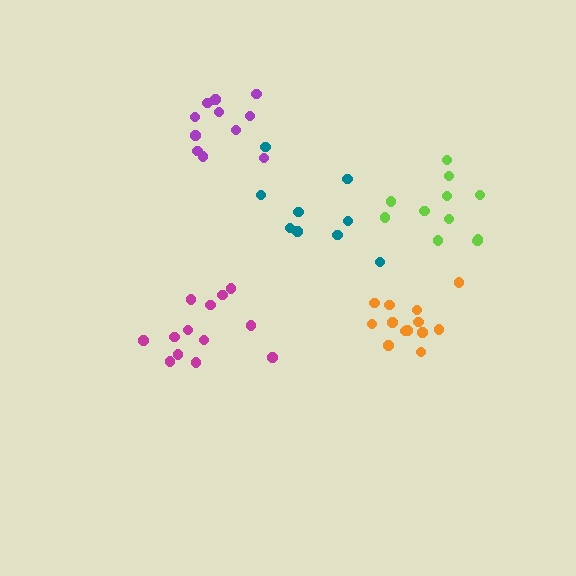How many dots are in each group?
Group 1: 11 dots, Group 2: 11 dots, Group 3: 13 dots, Group 4: 9 dots, Group 5: 13 dots (57 total).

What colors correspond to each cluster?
The clusters are colored: lime, purple, orange, teal, magenta.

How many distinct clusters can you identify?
There are 5 distinct clusters.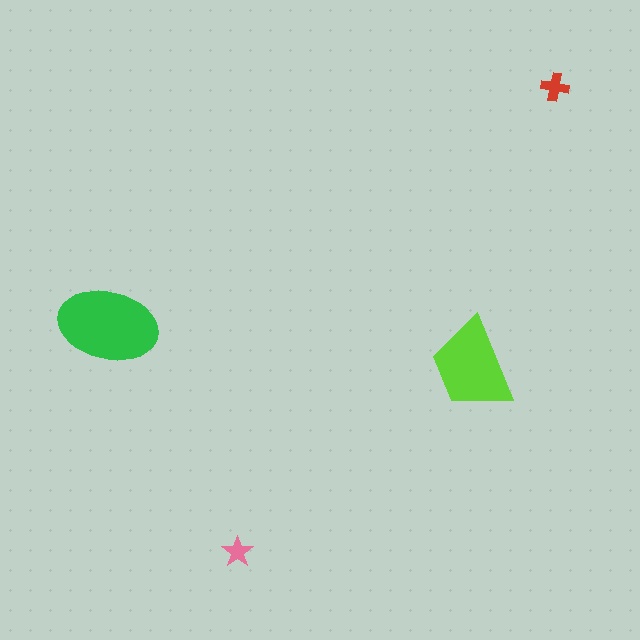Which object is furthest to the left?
The green ellipse is leftmost.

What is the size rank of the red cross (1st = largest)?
3rd.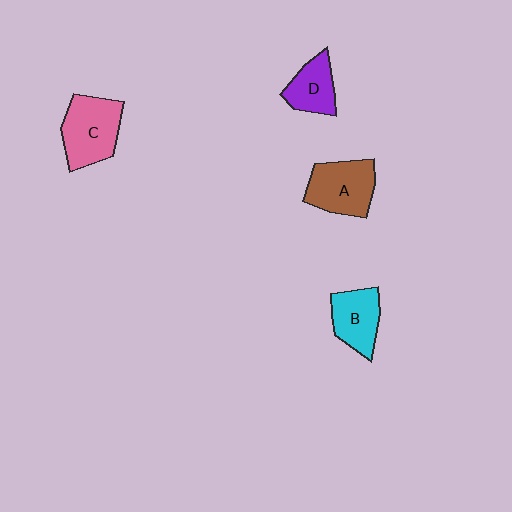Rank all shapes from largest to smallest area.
From largest to smallest: C (pink), A (brown), B (cyan), D (purple).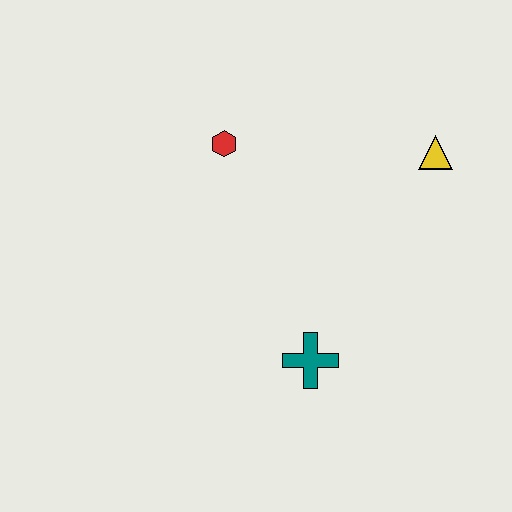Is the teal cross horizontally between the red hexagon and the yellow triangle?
Yes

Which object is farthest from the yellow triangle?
The teal cross is farthest from the yellow triangle.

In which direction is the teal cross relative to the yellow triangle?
The teal cross is below the yellow triangle.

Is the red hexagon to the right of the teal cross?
No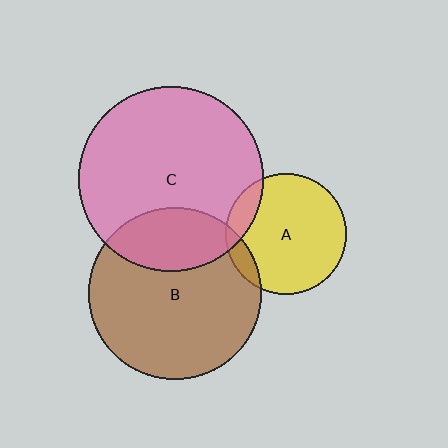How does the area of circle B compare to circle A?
Approximately 2.0 times.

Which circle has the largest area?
Circle C (pink).